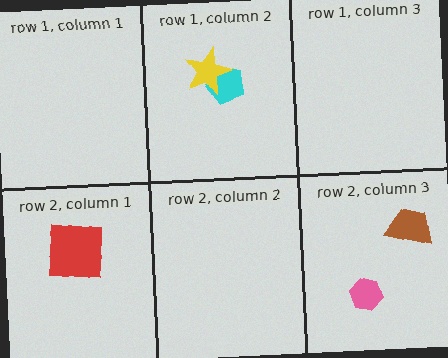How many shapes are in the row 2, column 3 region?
2.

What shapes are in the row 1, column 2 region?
The cyan pentagon, the yellow star.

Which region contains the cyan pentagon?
The row 1, column 2 region.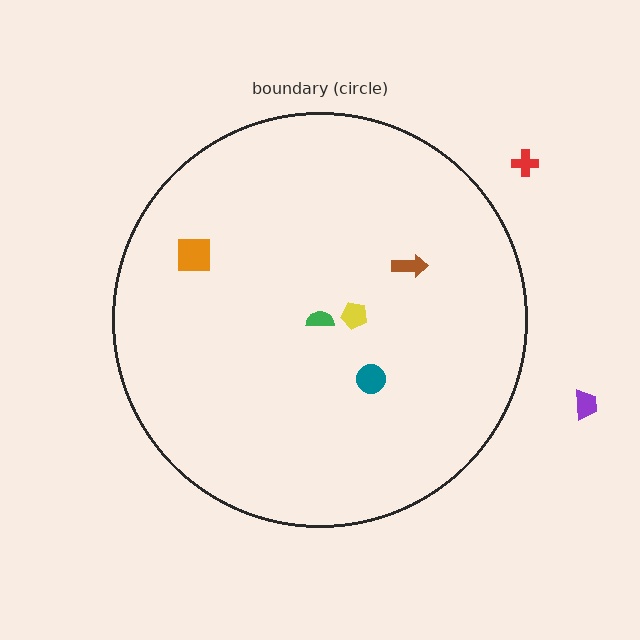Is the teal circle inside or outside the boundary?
Inside.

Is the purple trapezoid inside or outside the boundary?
Outside.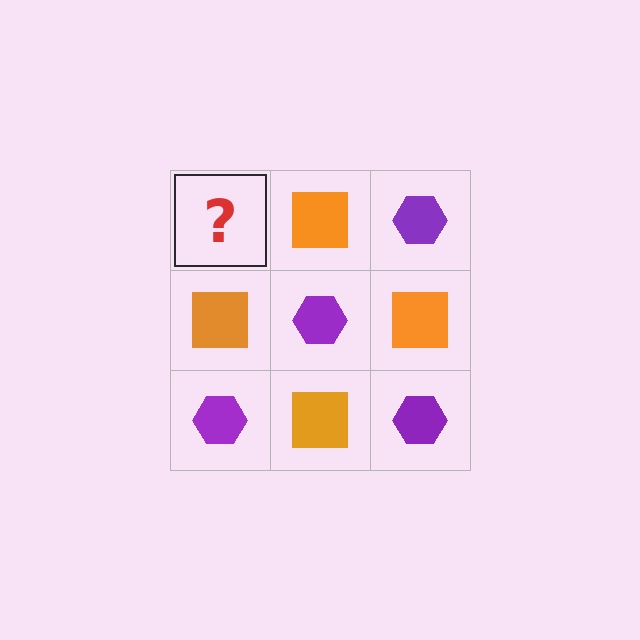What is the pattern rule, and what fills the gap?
The rule is that it alternates purple hexagon and orange square in a checkerboard pattern. The gap should be filled with a purple hexagon.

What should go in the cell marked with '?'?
The missing cell should contain a purple hexagon.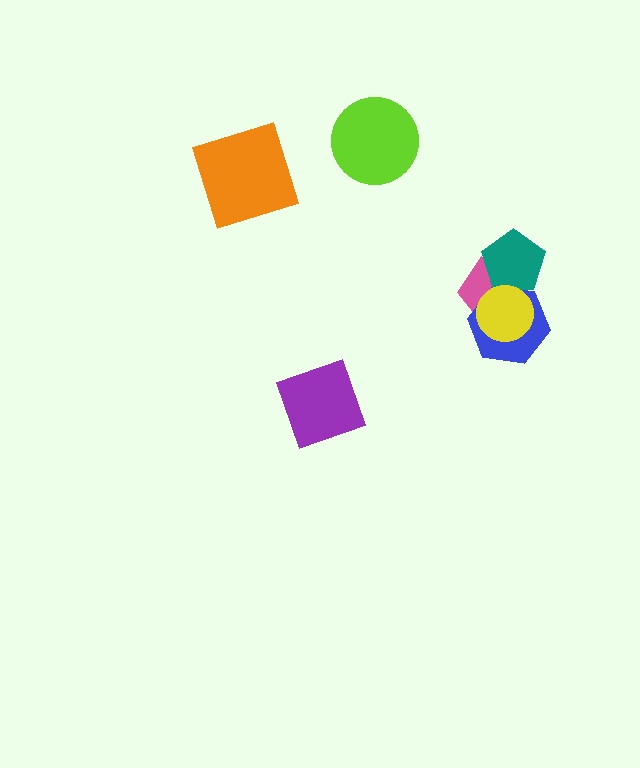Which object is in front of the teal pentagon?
The yellow circle is in front of the teal pentagon.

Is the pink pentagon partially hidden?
Yes, it is partially covered by another shape.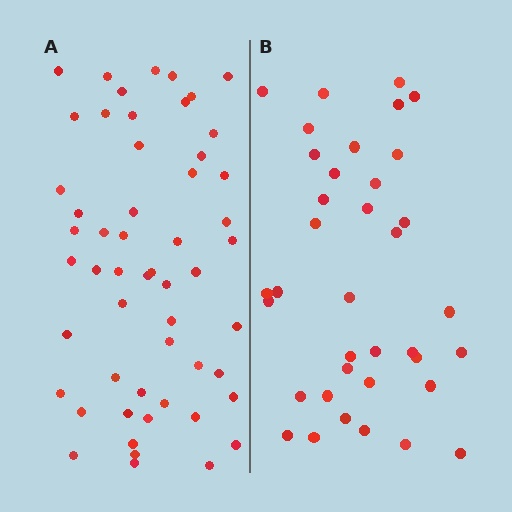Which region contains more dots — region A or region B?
Region A (the left region) has more dots.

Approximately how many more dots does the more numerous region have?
Region A has approximately 15 more dots than region B.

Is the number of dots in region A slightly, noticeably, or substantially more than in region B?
Region A has substantially more. The ratio is roughly 1.5 to 1.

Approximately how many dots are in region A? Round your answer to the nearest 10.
About 50 dots. (The exact count is 54, which rounds to 50.)